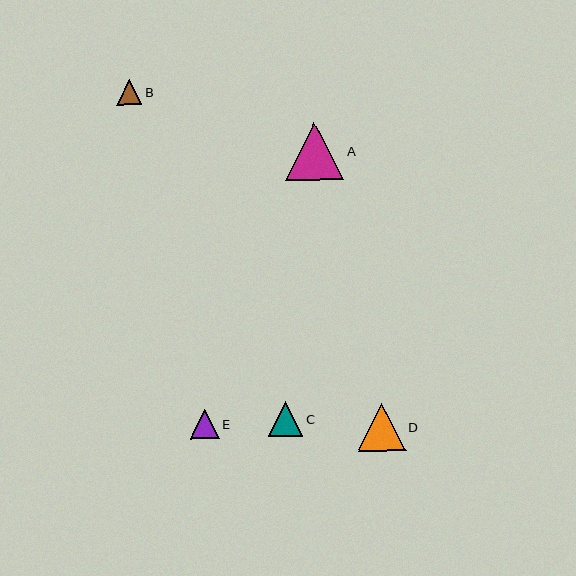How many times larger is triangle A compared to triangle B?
Triangle A is approximately 2.3 times the size of triangle B.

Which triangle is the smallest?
Triangle B is the smallest with a size of approximately 25 pixels.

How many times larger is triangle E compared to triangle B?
Triangle E is approximately 1.1 times the size of triangle B.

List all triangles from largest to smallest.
From largest to smallest: A, D, C, E, B.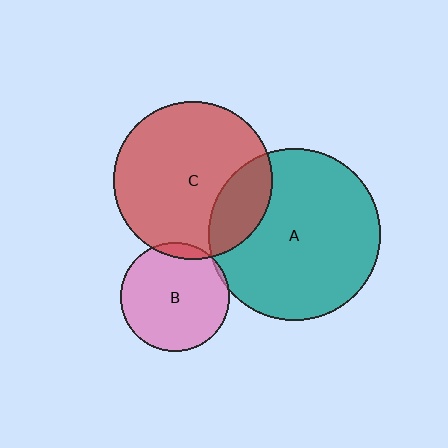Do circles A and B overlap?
Yes.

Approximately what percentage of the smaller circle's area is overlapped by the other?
Approximately 5%.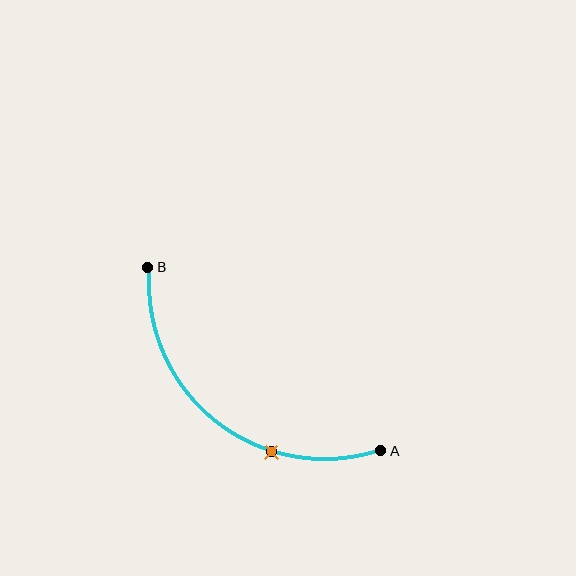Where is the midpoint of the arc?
The arc midpoint is the point on the curve farthest from the straight line joining A and B. It sits below and to the left of that line.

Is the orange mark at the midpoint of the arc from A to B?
No. The orange mark lies on the arc but is closer to endpoint A. The arc midpoint would be at the point on the curve equidistant along the arc from both A and B.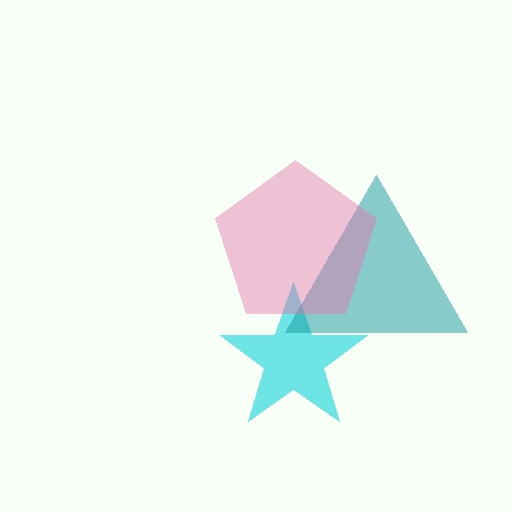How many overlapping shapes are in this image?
There are 3 overlapping shapes in the image.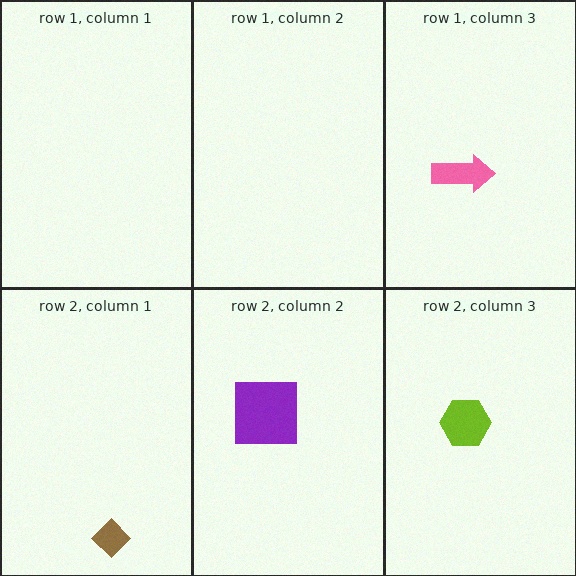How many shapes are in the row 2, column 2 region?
1.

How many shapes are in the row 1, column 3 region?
1.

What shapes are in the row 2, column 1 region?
The brown diamond.